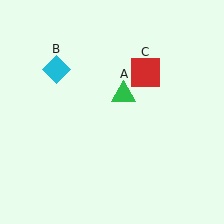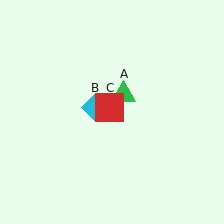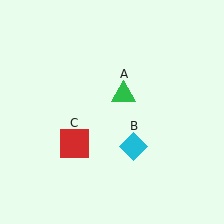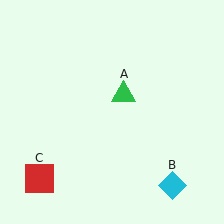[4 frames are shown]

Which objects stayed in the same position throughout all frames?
Green triangle (object A) remained stationary.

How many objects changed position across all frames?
2 objects changed position: cyan diamond (object B), red square (object C).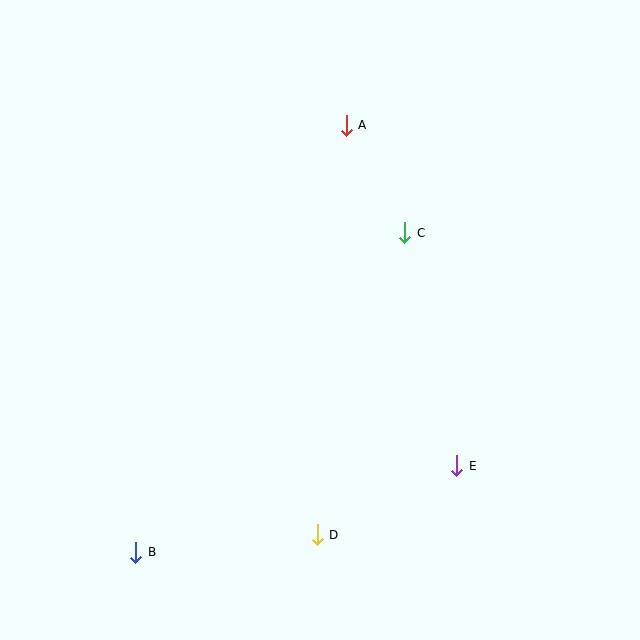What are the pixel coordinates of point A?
Point A is at (346, 125).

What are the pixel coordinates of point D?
Point D is at (317, 535).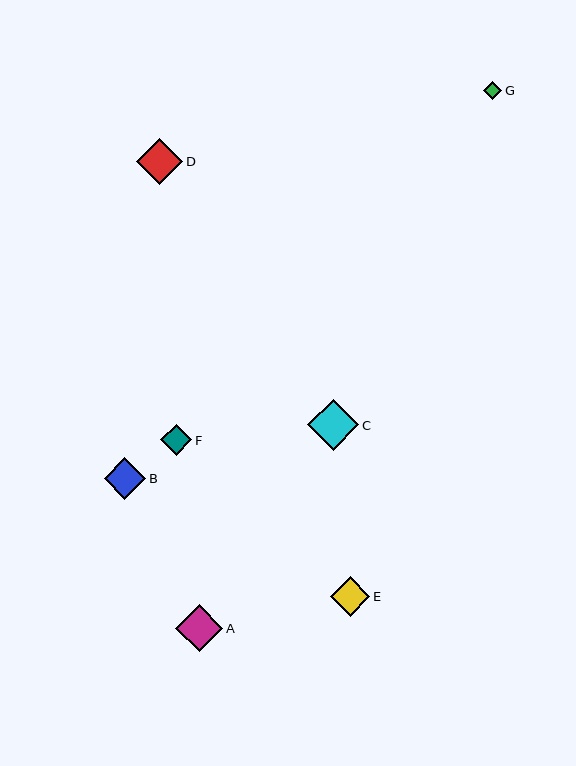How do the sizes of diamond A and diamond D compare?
Diamond A and diamond D are approximately the same size.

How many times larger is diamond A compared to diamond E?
Diamond A is approximately 1.2 times the size of diamond E.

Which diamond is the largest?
Diamond C is the largest with a size of approximately 51 pixels.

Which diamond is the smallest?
Diamond G is the smallest with a size of approximately 18 pixels.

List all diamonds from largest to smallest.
From largest to smallest: C, A, D, B, E, F, G.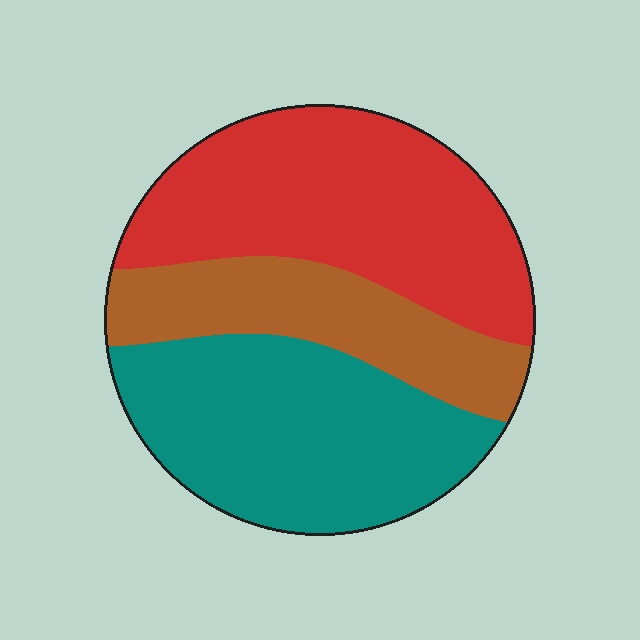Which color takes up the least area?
Brown, at roughly 25%.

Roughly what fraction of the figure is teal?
Teal takes up about three eighths (3/8) of the figure.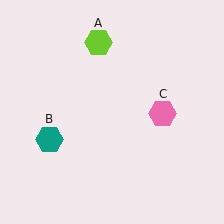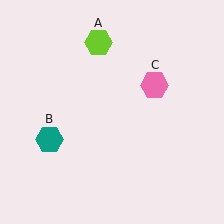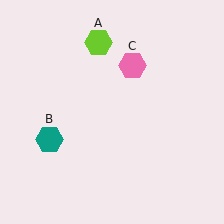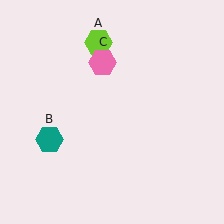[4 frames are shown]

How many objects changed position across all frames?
1 object changed position: pink hexagon (object C).